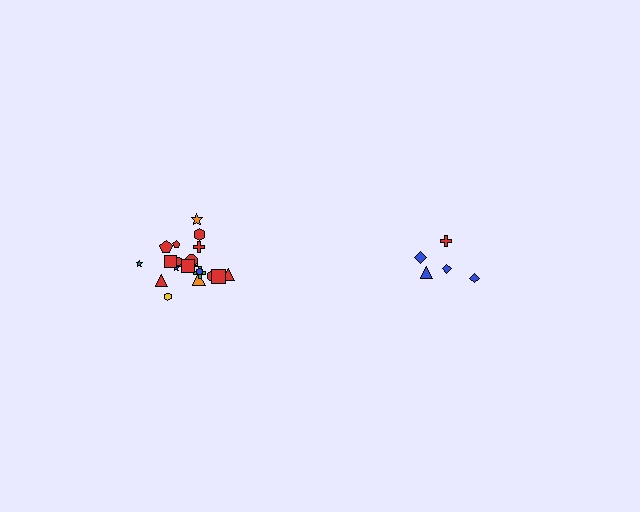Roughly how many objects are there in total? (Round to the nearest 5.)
Roughly 25 objects in total.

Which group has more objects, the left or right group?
The left group.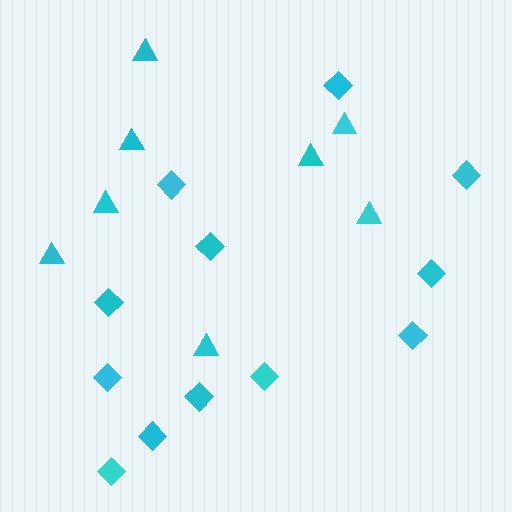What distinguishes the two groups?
There are 2 groups: one group of diamonds (12) and one group of triangles (8).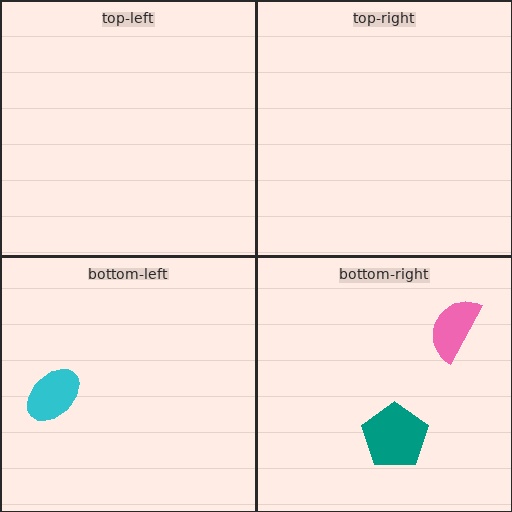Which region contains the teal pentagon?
The bottom-right region.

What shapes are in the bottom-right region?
The pink semicircle, the teal pentagon.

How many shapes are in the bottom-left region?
1.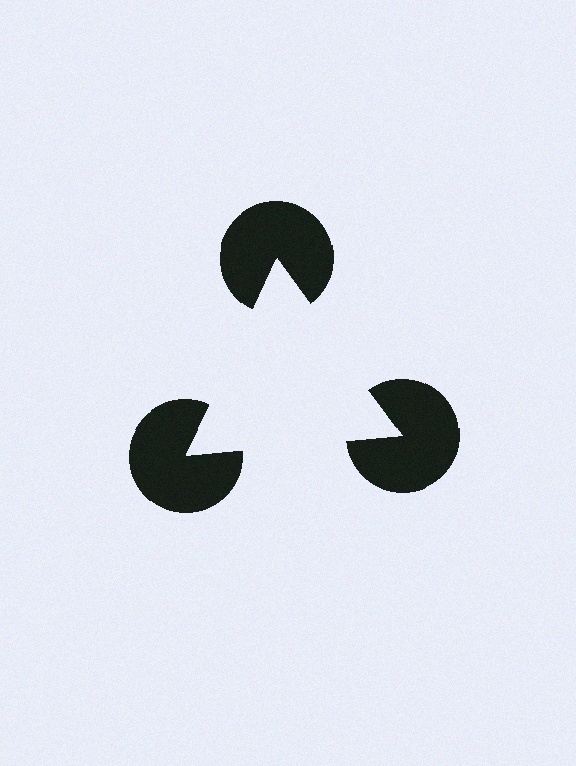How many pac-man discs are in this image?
There are 3 — one at each vertex of the illusory triangle.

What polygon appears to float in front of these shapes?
An illusory triangle — its edges are inferred from the aligned wedge cuts in the pac-man discs, not physically drawn.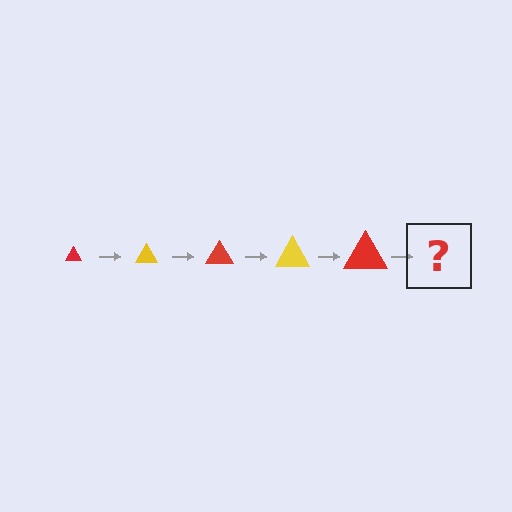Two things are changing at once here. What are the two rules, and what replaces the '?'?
The two rules are that the triangle grows larger each step and the color cycles through red and yellow. The '?' should be a yellow triangle, larger than the previous one.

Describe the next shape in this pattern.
It should be a yellow triangle, larger than the previous one.